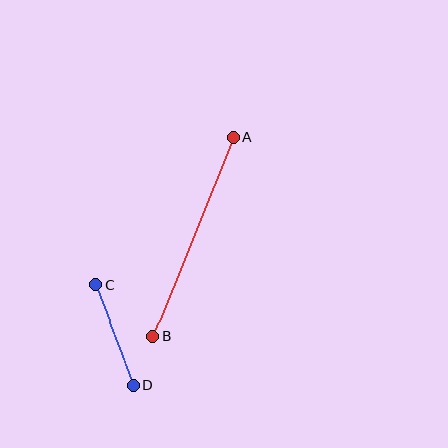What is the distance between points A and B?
The distance is approximately 214 pixels.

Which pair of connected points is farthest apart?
Points A and B are farthest apart.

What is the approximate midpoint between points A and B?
The midpoint is at approximately (194, 237) pixels.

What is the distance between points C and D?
The distance is approximately 107 pixels.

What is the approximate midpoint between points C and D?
The midpoint is at approximately (115, 335) pixels.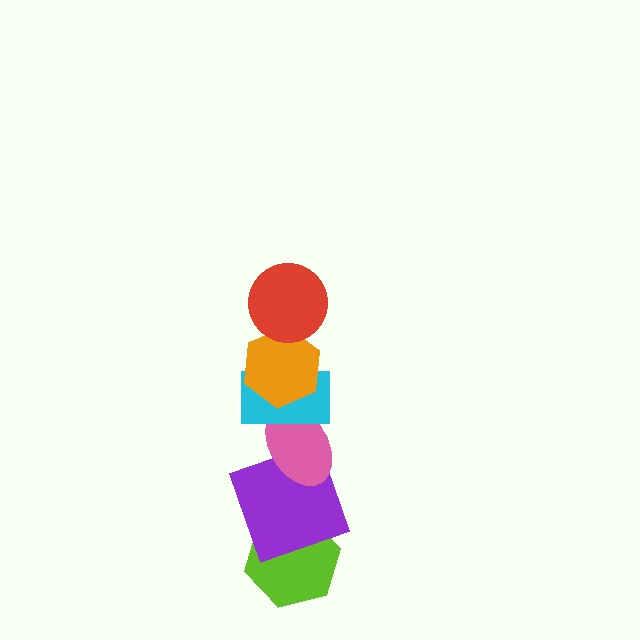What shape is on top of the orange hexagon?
The red circle is on top of the orange hexagon.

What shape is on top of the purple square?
The pink ellipse is on top of the purple square.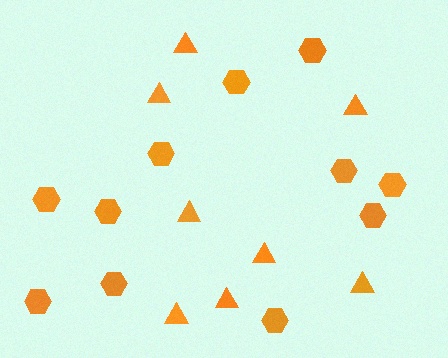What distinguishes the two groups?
There are 2 groups: one group of triangles (8) and one group of hexagons (11).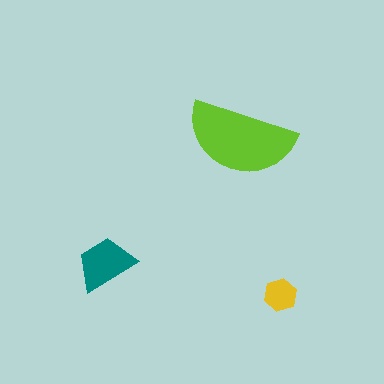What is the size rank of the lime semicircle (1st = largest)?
1st.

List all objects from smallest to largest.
The yellow hexagon, the teal trapezoid, the lime semicircle.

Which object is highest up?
The lime semicircle is topmost.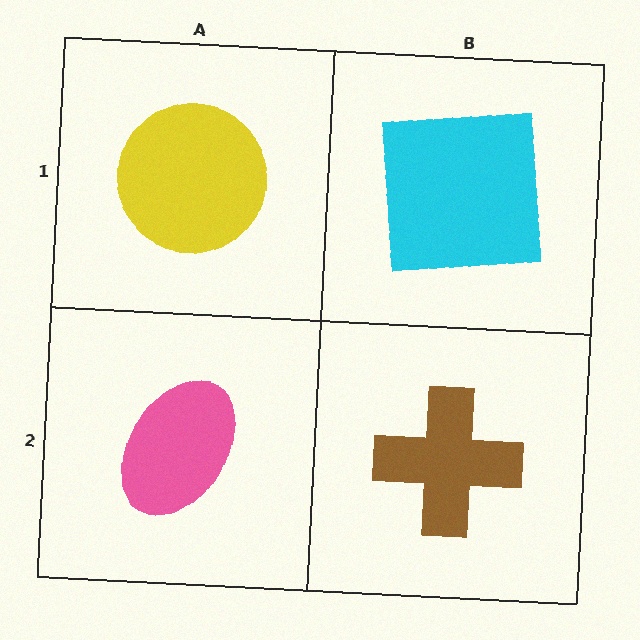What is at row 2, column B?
A brown cross.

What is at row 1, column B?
A cyan square.